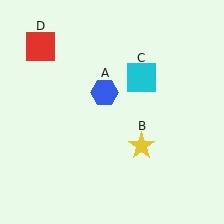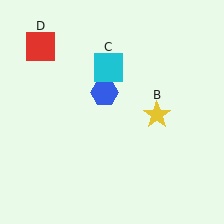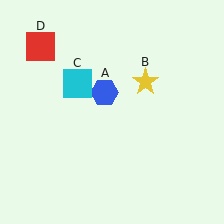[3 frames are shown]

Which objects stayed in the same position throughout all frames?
Blue hexagon (object A) and red square (object D) remained stationary.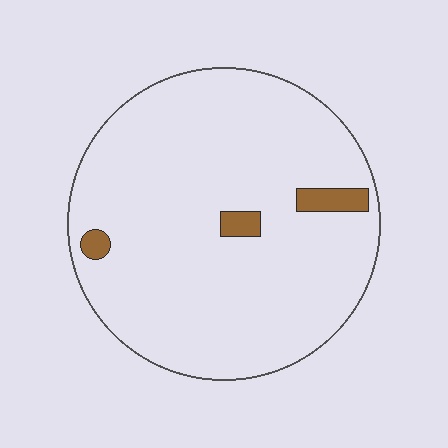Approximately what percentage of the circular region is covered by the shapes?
Approximately 5%.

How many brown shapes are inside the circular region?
3.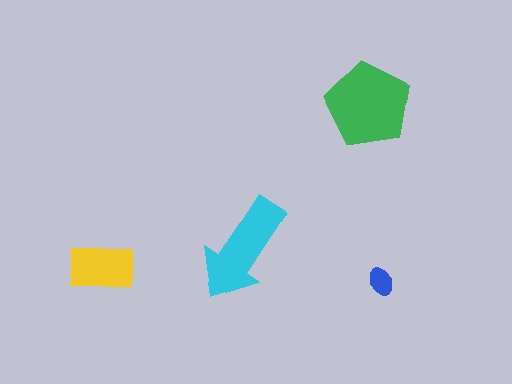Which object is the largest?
The green pentagon.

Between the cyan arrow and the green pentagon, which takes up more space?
The green pentagon.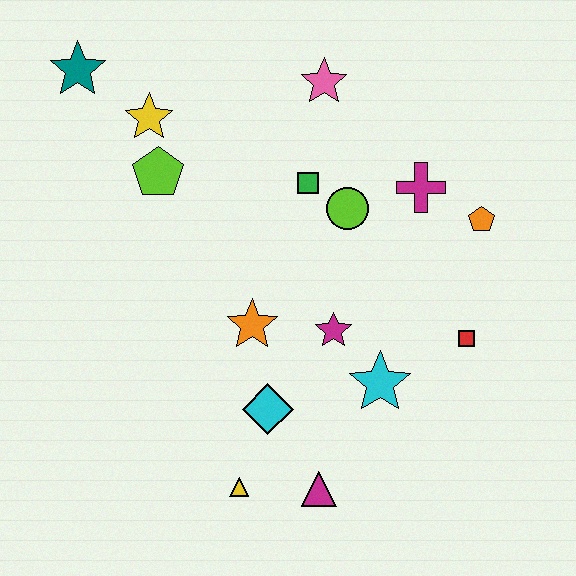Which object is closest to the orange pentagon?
The magenta cross is closest to the orange pentagon.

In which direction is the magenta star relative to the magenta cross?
The magenta star is below the magenta cross.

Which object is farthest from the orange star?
The teal star is farthest from the orange star.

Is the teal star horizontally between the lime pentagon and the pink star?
No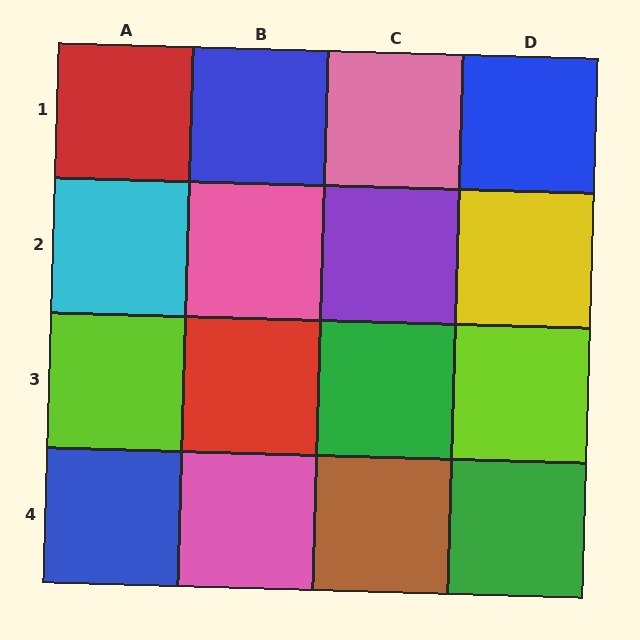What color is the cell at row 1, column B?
Blue.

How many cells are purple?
1 cell is purple.